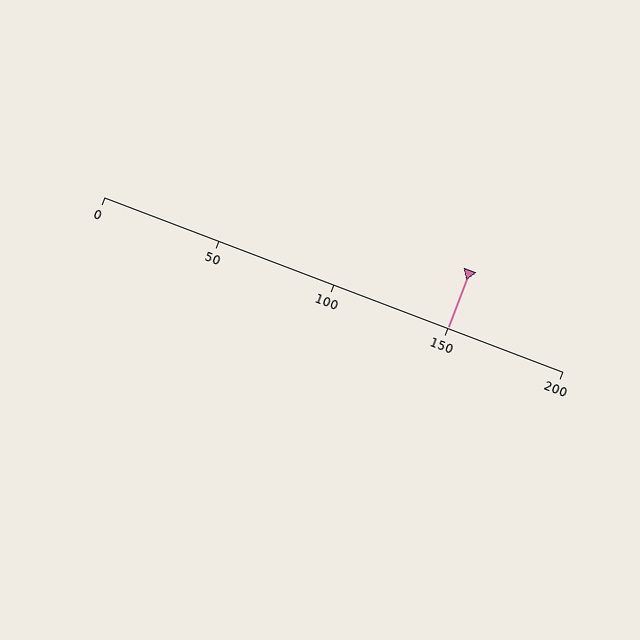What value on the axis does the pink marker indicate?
The marker indicates approximately 150.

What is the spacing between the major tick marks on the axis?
The major ticks are spaced 50 apart.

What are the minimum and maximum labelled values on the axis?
The axis runs from 0 to 200.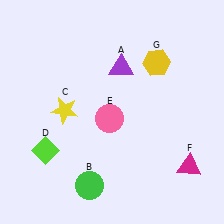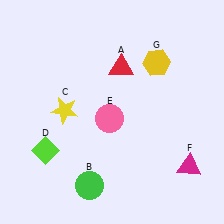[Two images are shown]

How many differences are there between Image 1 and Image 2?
There is 1 difference between the two images.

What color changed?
The triangle (A) changed from purple in Image 1 to red in Image 2.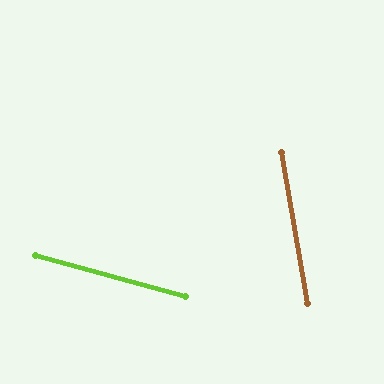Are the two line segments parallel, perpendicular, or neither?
Neither parallel nor perpendicular — they differ by about 65°.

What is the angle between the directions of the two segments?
Approximately 65 degrees.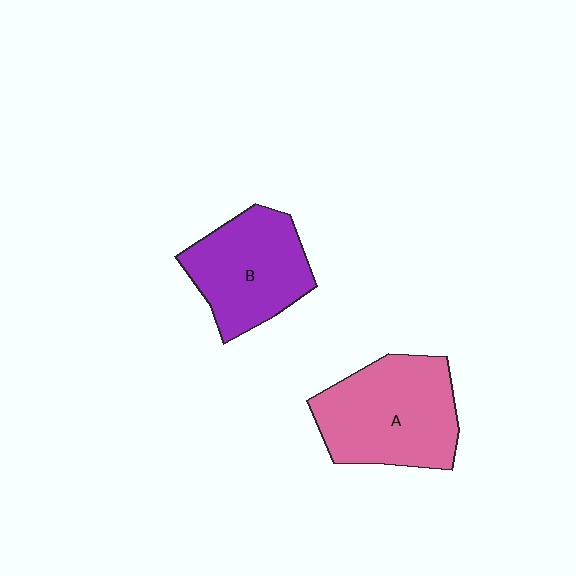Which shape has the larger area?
Shape A (pink).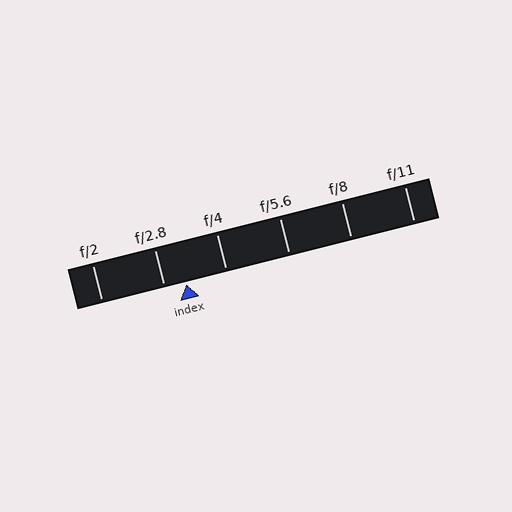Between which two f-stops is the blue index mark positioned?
The index mark is between f/2.8 and f/4.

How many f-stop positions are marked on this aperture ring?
There are 6 f-stop positions marked.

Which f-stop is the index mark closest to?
The index mark is closest to f/2.8.